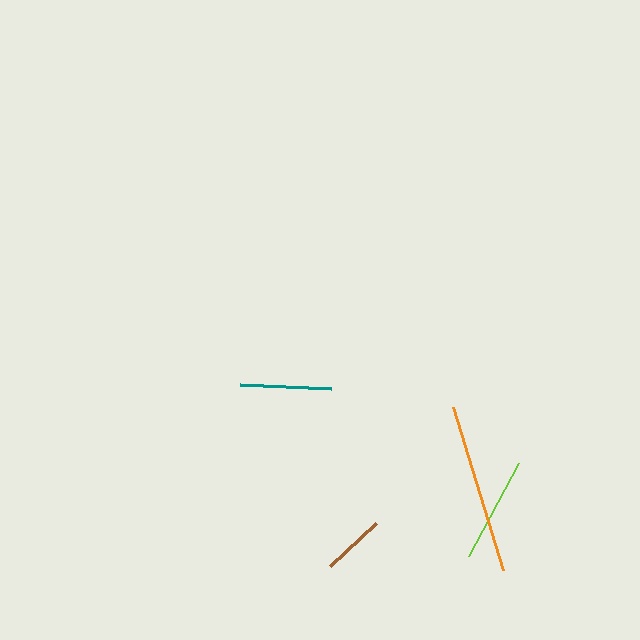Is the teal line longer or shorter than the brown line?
The teal line is longer than the brown line.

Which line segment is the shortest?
The brown line is the shortest at approximately 64 pixels.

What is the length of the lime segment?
The lime segment is approximately 105 pixels long.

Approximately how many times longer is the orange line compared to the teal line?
The orange line is approximately 1.9 times the length of the teal line.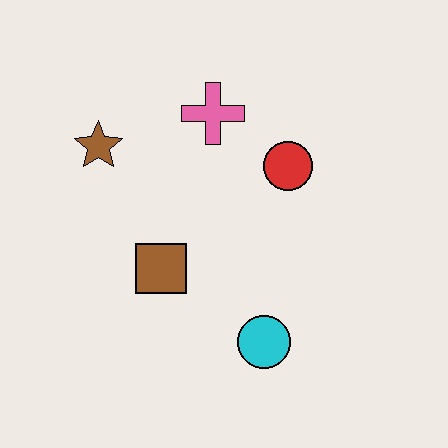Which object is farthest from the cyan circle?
The brown star is farthest from the cyan circle.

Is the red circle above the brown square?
Yes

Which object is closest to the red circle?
The pink cross is closest to the red circle.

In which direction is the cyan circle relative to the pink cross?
The cyan circle is below the pink cross.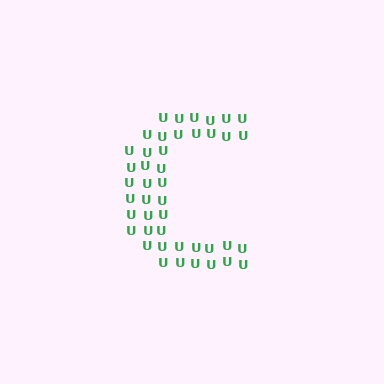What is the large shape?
The large shape is the letter C.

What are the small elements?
The small elements are letter U's.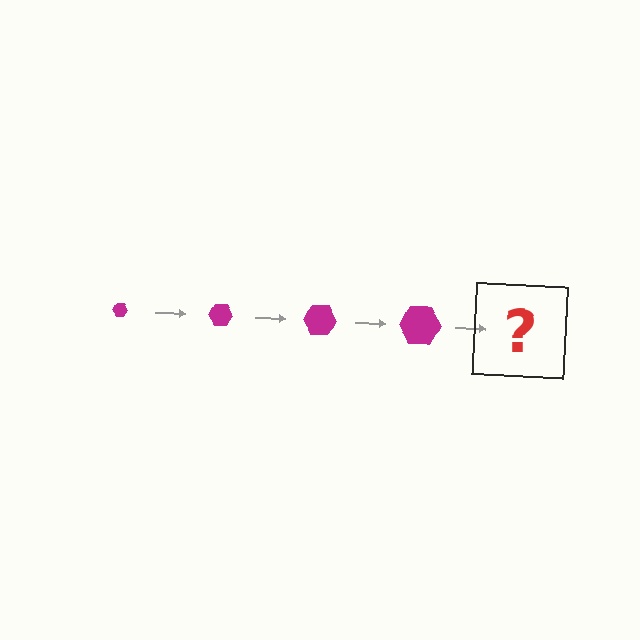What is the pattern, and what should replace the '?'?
The pattern is that the hexagon gets progressively larger each step. The '?' should be a magenta hexagon, larger than the previous one.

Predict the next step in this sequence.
The next step is a magenta hexagon, larger than the previous one.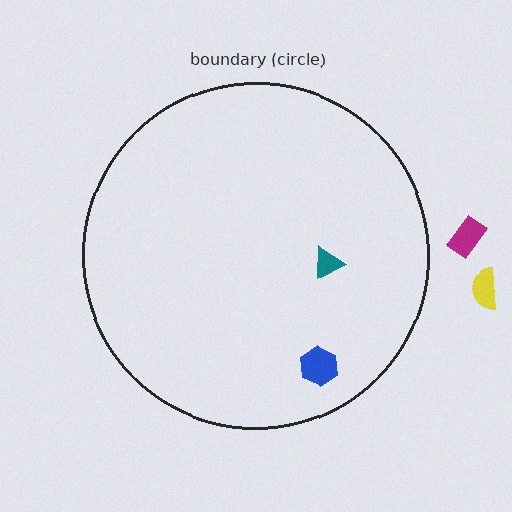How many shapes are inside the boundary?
2 inside, 2 outside.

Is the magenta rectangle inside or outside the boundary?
Outside.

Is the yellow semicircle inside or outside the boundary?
Outside.